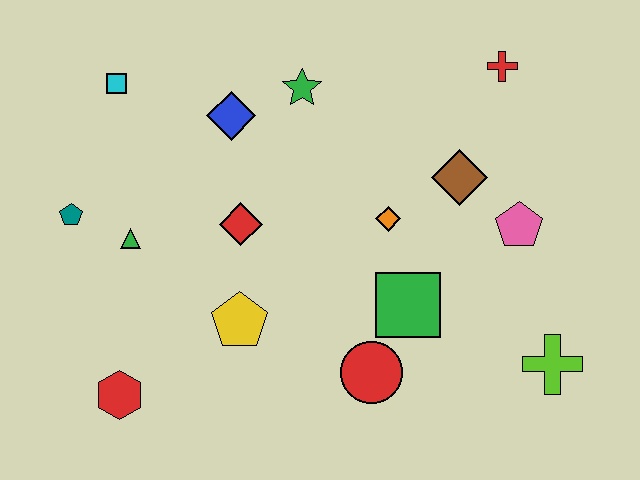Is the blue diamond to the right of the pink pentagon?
No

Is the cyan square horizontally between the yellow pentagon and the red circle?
No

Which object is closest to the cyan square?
The blue diamond is closest to the cyan square.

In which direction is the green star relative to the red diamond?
The green star is above the red diamond.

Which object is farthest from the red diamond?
The lime cross is farthest from the red diamond.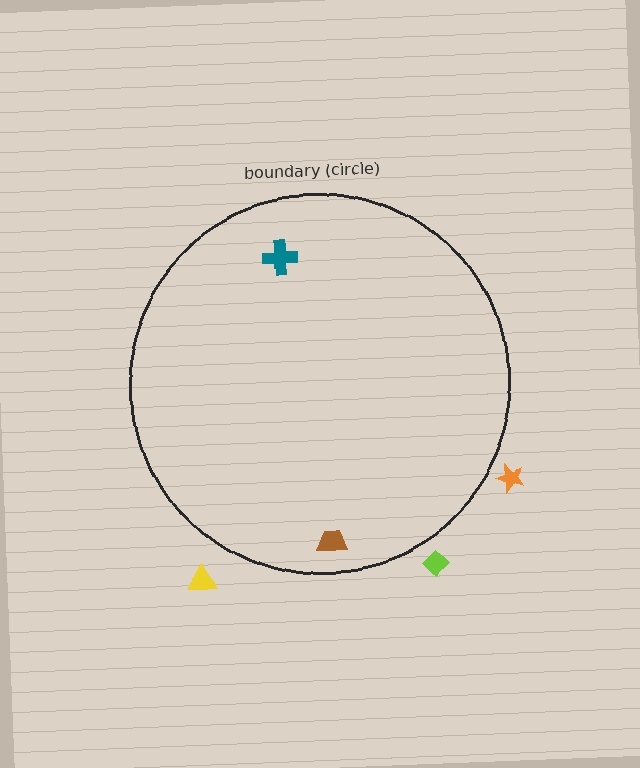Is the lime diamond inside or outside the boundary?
Outside.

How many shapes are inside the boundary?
2 inside, 3 outside.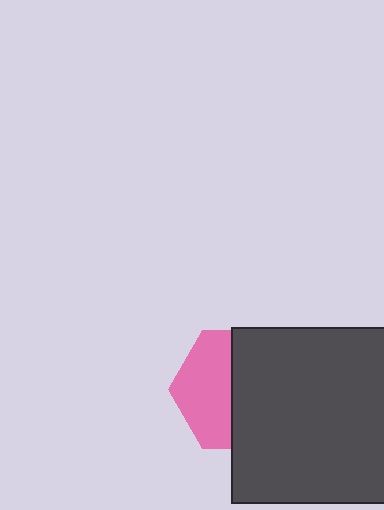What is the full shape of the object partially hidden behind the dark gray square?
The partially hidden object is a pink hexagon.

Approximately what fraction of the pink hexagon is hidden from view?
Roughly 55% of the pink hexagon is hidden behind the dark gray square.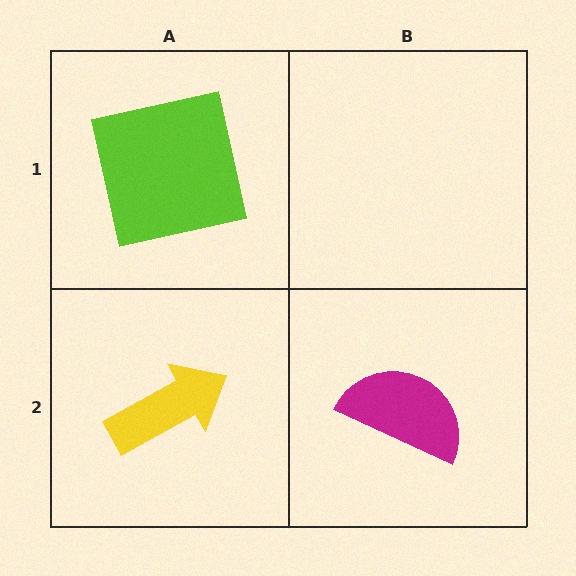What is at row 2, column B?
A magenta semicircle.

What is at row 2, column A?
A yellow arrow.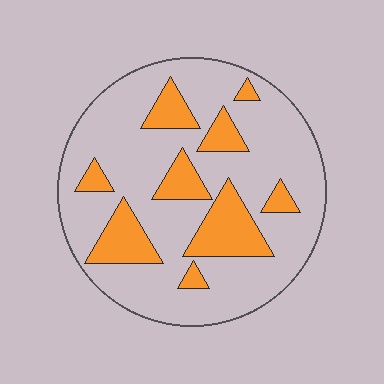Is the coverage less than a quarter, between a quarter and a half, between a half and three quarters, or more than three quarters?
Less than a quarter.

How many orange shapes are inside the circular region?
9.